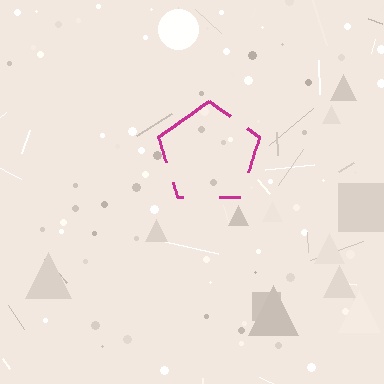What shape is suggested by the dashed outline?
The dashed outline suggests a pentagon.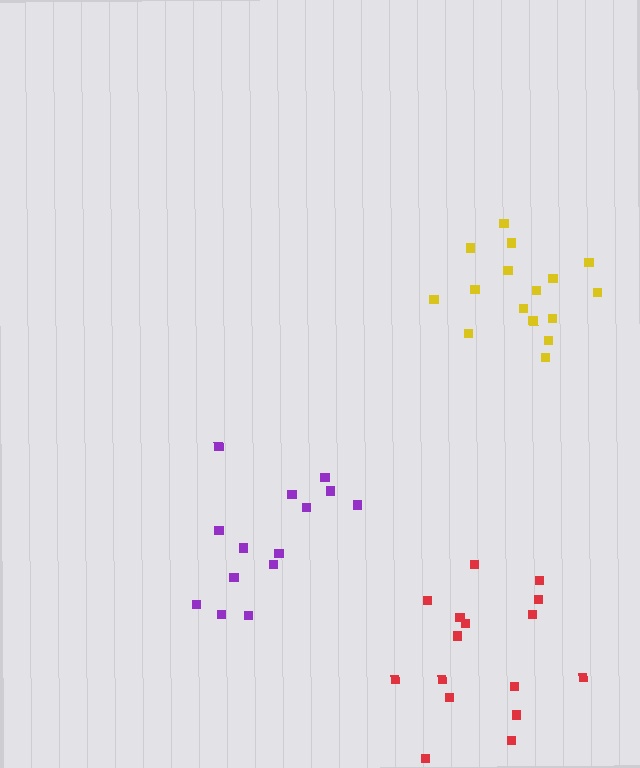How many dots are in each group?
Group 1: 14 dots, Group 2: 16 dots, Group 3: 16 dots (46 total).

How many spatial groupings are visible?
There are 3 spatial groupings.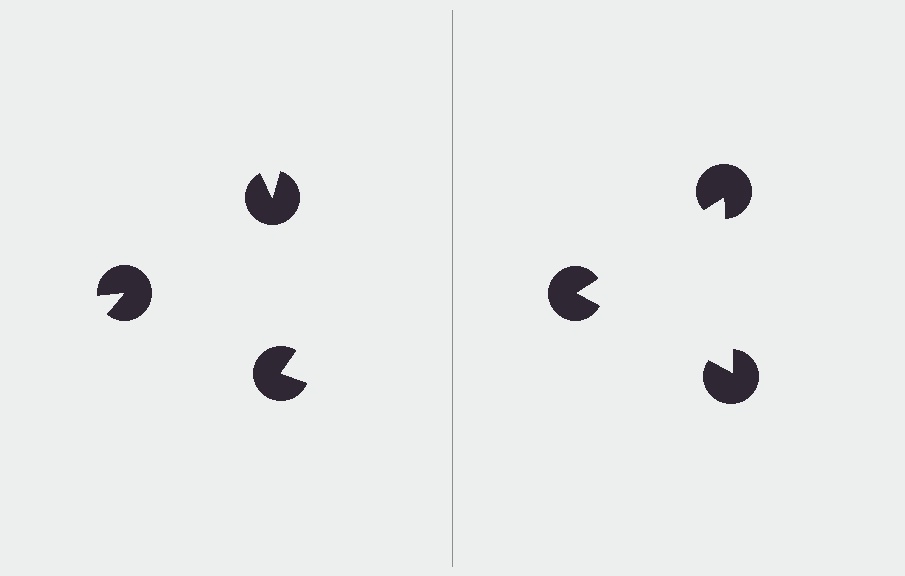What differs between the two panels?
The pac-man discs are positioned identically on both sides; only the wedge orientations differ. On the right they align to a triangle; on the left they are misaligned.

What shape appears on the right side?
An illusory triangle.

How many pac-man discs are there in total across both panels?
6 — 3 on each side.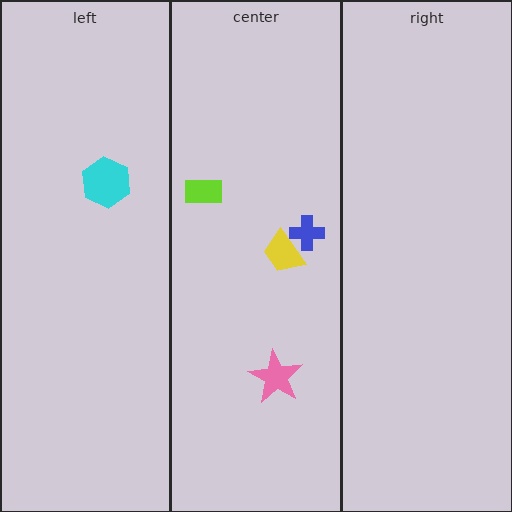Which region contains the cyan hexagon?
The left region.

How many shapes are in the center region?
4.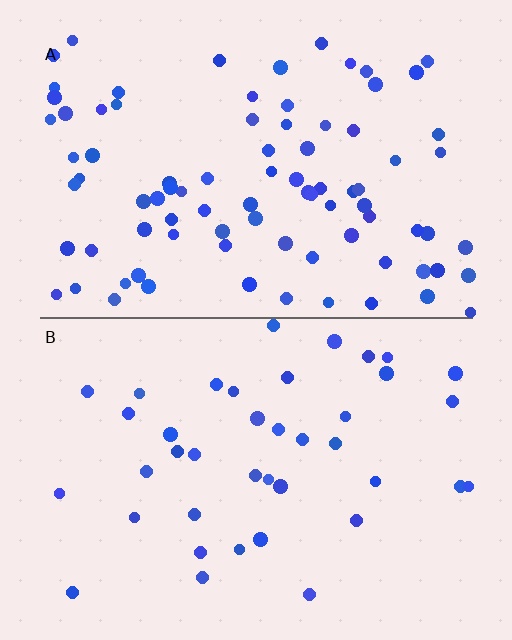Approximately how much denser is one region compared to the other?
Approximately 2.1× — region A over region B.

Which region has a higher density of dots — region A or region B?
A (the top).